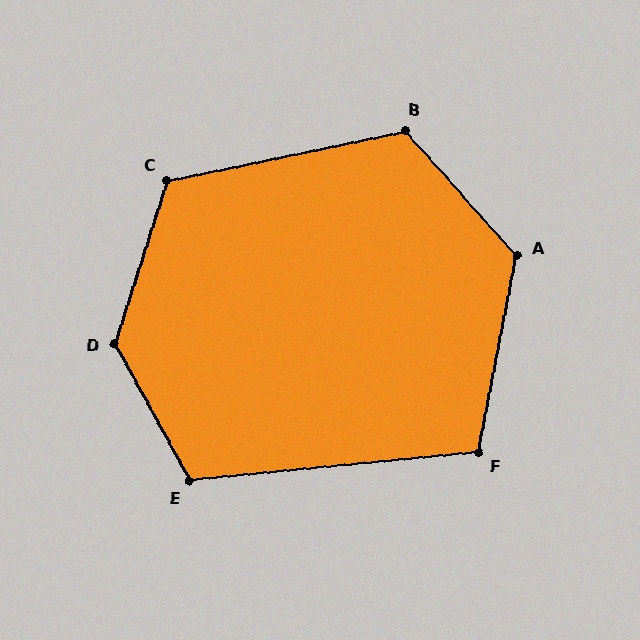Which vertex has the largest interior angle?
D, at approximately 133 degrees.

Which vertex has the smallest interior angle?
F, at approximately 106 degrees.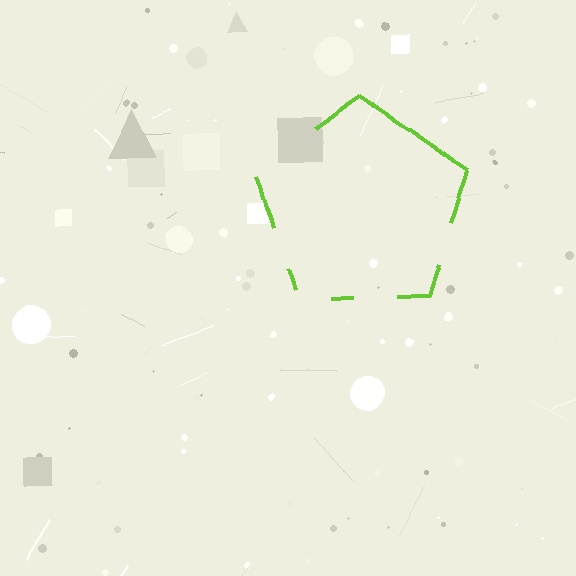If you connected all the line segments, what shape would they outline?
They would outline a pentagon.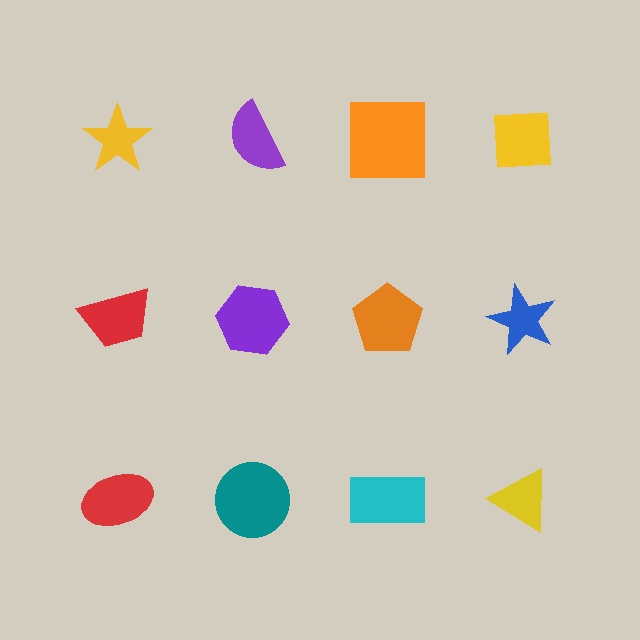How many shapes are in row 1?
4 shapes.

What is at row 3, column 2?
A teal circle.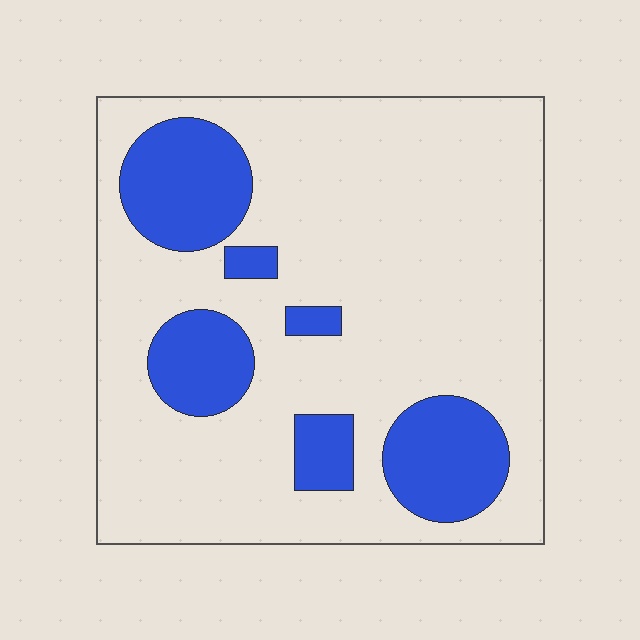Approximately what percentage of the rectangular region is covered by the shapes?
Approximately 20%.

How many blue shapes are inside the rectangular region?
6.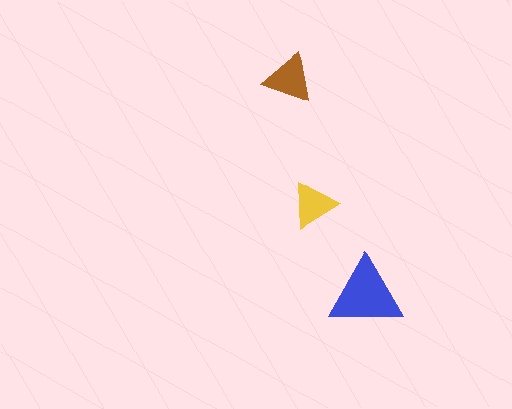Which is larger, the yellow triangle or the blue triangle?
The blue one.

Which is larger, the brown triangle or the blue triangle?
The blue one.